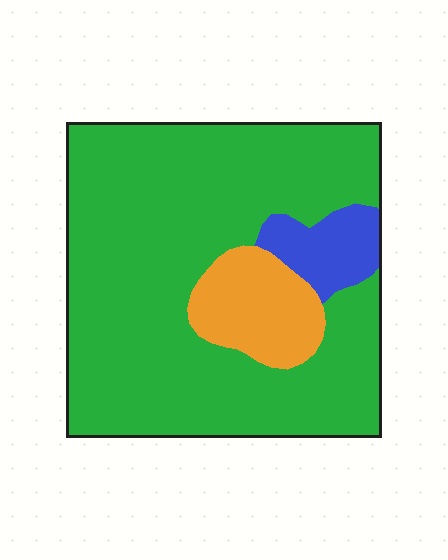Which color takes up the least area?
Blue, at roughly 10%.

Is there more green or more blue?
Green.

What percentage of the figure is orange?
Orange takes up about one eighth (1/8) of the figure.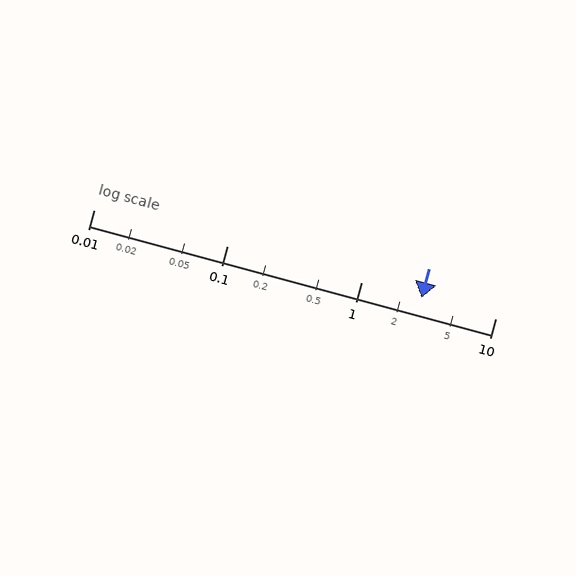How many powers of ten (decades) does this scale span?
The scale spans 3 decades, from 0.01 to 10.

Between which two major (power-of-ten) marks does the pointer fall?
The pointer is between 1 and 10.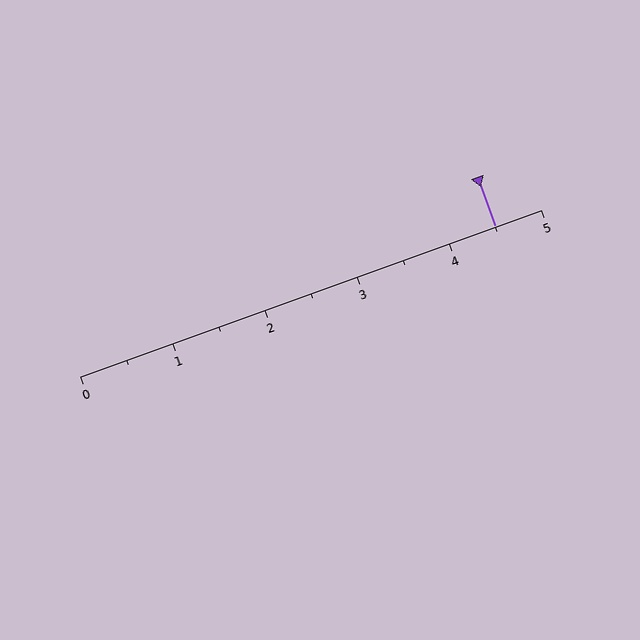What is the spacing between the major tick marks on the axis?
The major ticks are spaced 1 apart.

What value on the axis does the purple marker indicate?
The marker indicates approximately 4.5.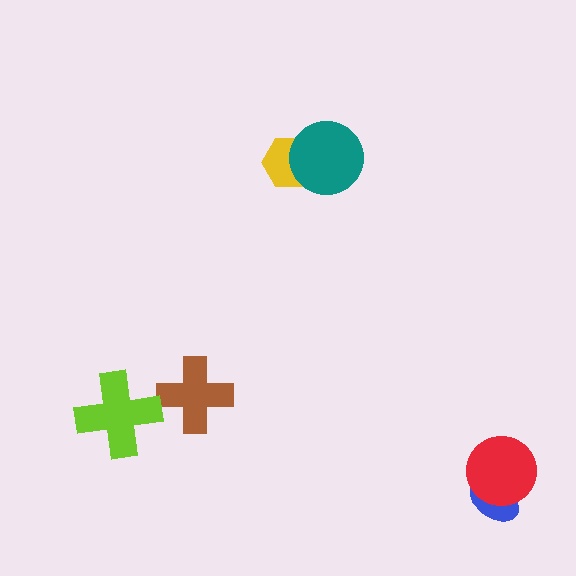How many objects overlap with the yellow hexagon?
1 object overlaps with the yellow hexagon.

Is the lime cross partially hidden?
No, no other shape covers it.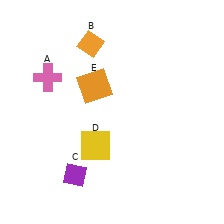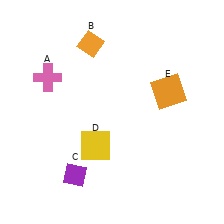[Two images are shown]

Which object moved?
The orange square (E) moved right.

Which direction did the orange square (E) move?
The orange square (E) moved right.